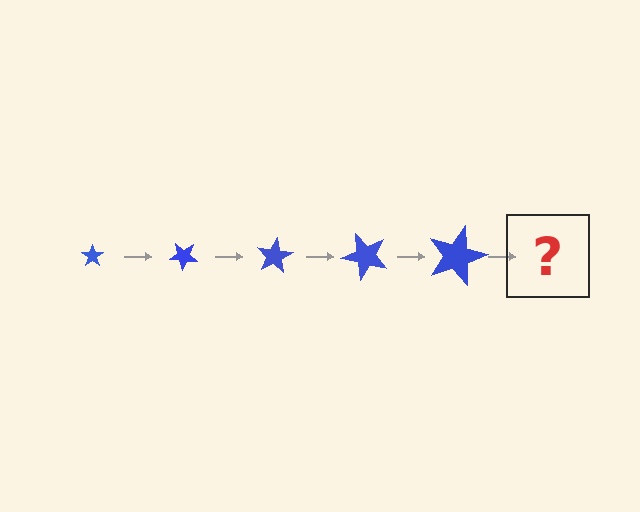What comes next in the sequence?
The next element should be a star, larger than the previous one and rotated 200 degrees from the start.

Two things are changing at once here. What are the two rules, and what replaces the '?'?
The two rules are that the star grows larger each step and it rotates 40 degrees each step. The '?' should be a star, larger than the previous one and rotated 200 degrees from the start.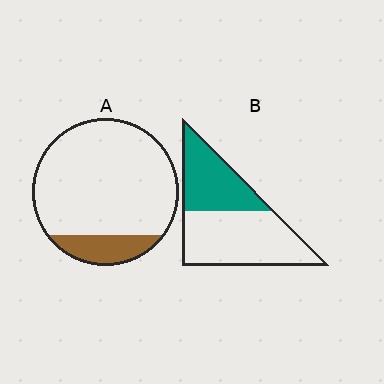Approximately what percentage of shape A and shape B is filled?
A is approximately 15% and B is approximately 40%.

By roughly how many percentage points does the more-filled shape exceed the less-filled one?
By roughly 25 percentage points (B over A).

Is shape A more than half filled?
No.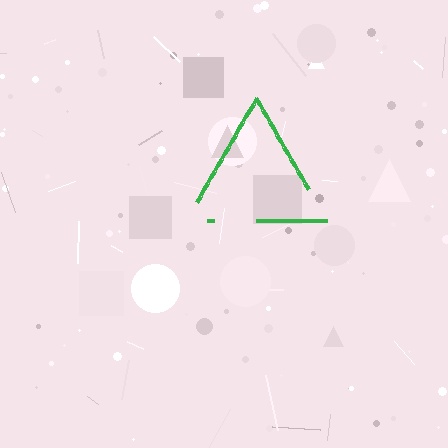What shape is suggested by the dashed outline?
The dashed outline suggests a triangle.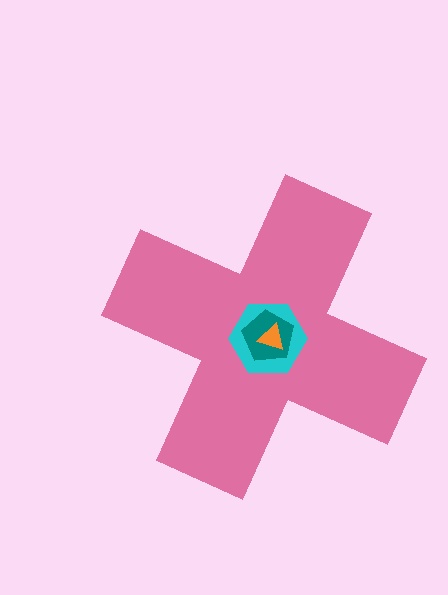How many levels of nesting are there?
4.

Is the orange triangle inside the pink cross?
Yes.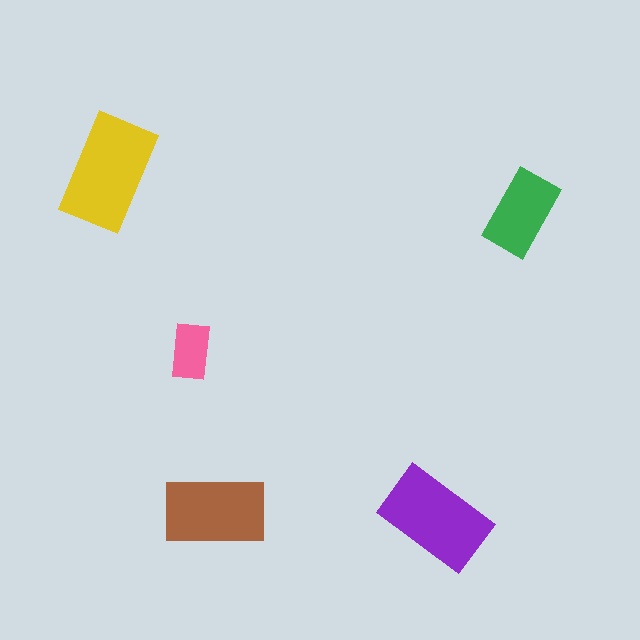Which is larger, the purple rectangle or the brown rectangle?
The purple one.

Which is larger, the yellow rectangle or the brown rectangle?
The yellow one.